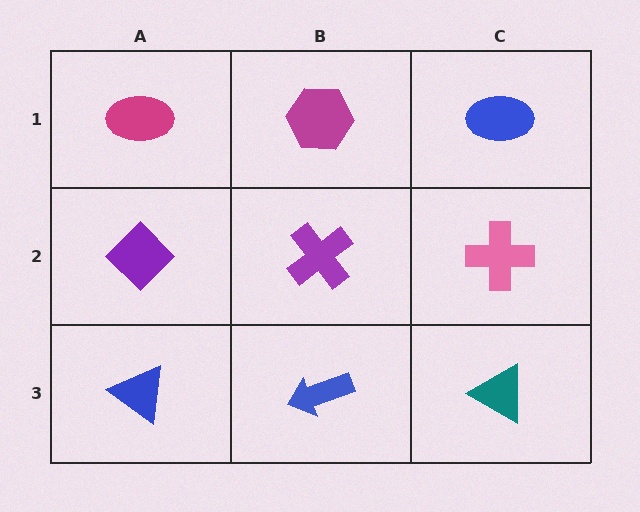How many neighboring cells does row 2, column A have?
3.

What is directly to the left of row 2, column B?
A purple diamond.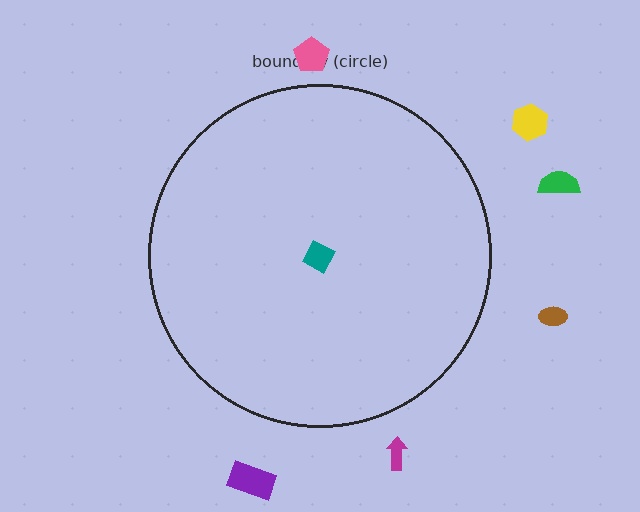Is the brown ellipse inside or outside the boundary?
Outside.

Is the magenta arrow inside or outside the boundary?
Outside.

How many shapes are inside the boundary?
1 inside, 6 outside.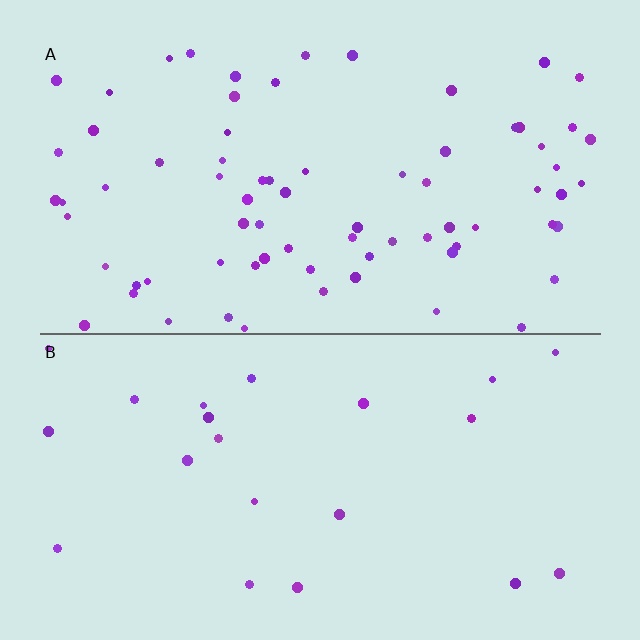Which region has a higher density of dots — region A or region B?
A (the top).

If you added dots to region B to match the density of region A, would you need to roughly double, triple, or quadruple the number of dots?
Approximately triple.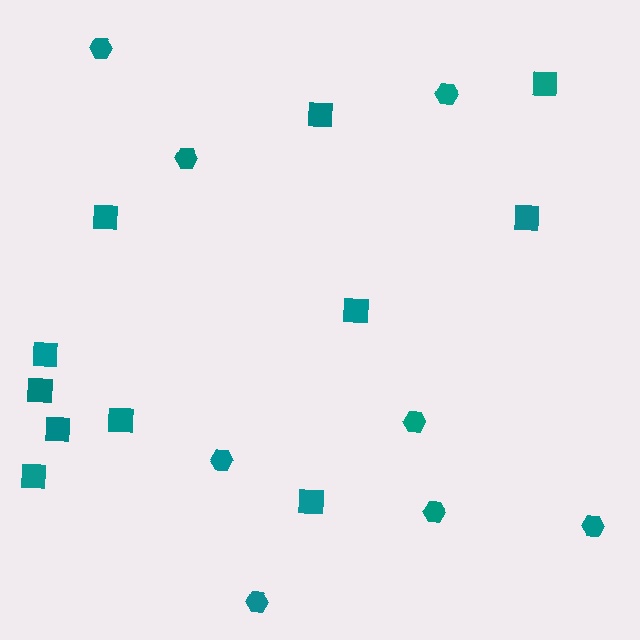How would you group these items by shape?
There are 2 groups: one group of hexagons (8) and one group of squares (11).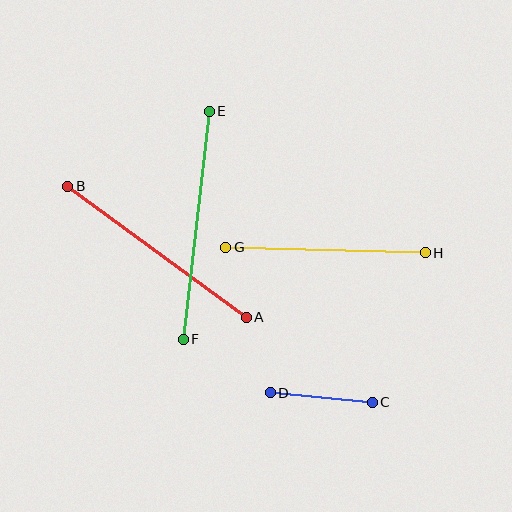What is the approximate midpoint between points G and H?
The midpoint is at approximately (325, 250) pixels.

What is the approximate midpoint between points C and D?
The midpoint is at approximately (321, 398) pixels.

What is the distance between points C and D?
The distance is approximately 102 pixels.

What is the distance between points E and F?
The distance is approximately 229 pixels.